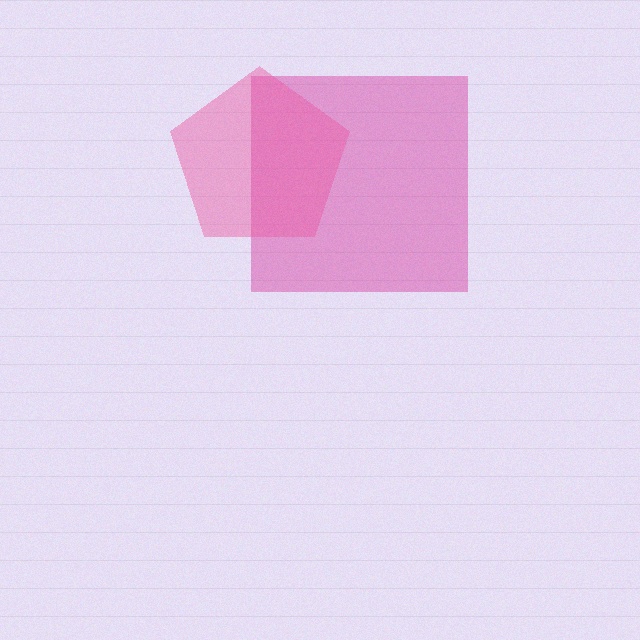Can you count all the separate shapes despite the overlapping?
Yes, there are 2 separate shapes.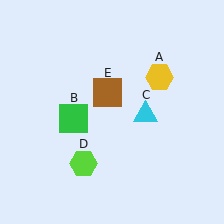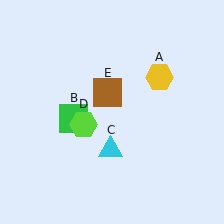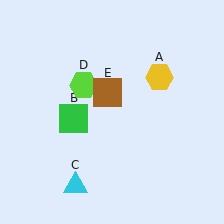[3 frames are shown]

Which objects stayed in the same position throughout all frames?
Yellow hexagon (object A) and green square (object B) and brown square (object E) remained stationary.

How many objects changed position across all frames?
2 objects changed position: cyan triangle (object C), lime hexagon (object D).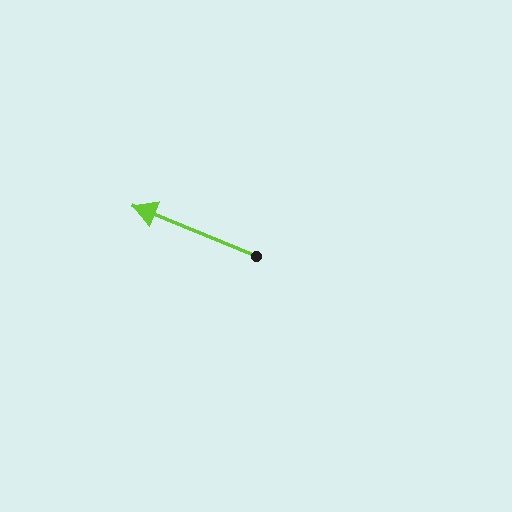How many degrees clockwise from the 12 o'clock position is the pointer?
Approximately 292 degrees.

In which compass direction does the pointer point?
West.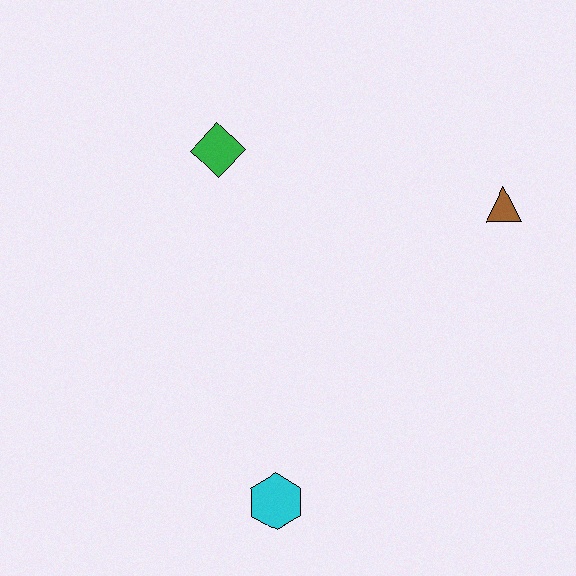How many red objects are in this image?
There are no red objects.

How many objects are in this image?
There are 3 objects.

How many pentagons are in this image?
There are no pentagons.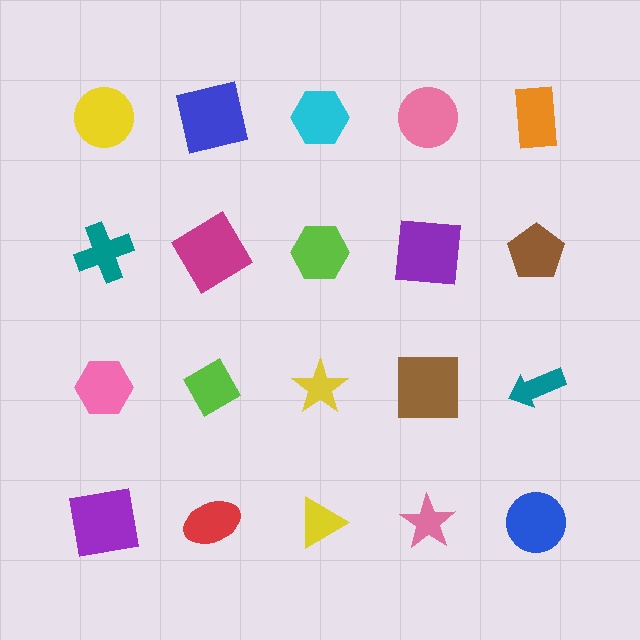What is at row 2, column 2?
A magenta diamond.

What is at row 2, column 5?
A brown pentagon.